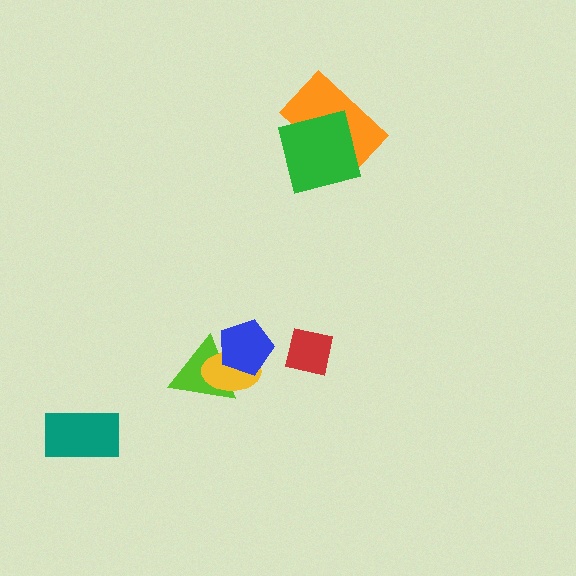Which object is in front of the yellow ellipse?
The blue pentagon is in front of the yellow ellipse.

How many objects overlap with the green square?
1 object overlaps with the green square.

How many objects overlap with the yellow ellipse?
2 objects overlap with the yellow ellipse.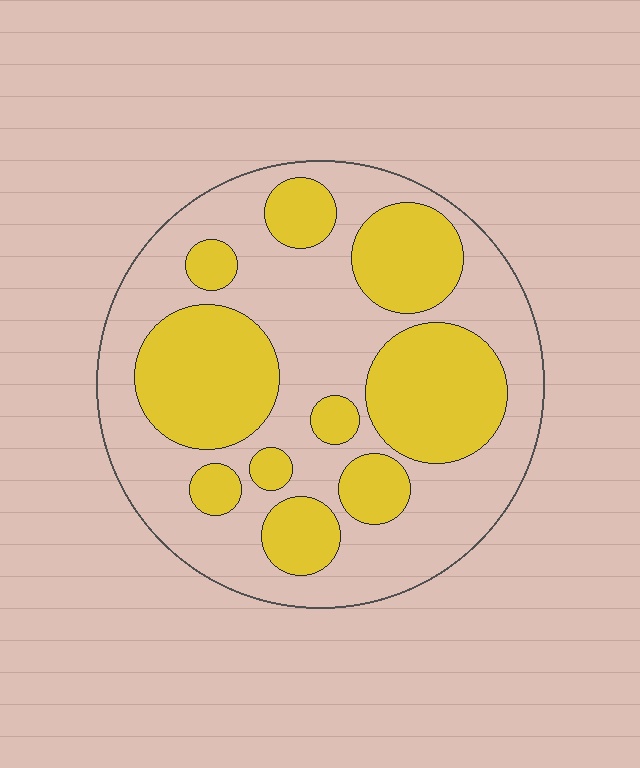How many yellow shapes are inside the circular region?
10.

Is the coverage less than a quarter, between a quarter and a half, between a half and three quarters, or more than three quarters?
Between a quarter and a half.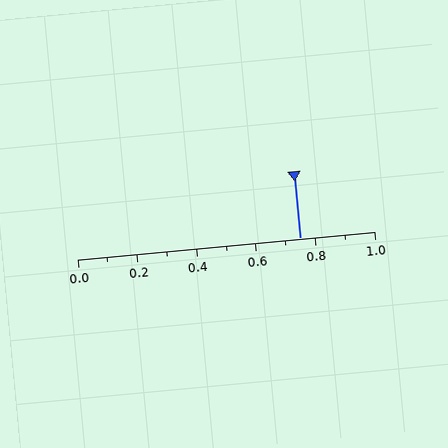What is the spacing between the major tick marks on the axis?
The major ticks are spaced 0.2 apart.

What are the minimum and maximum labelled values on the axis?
The axis runs from 0.0 to 1.0.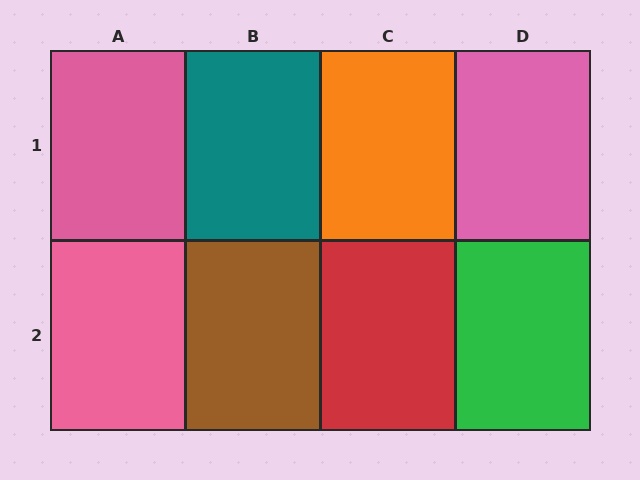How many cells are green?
1 cell is green.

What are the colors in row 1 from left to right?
Pink, teal, orange, pink.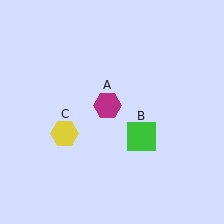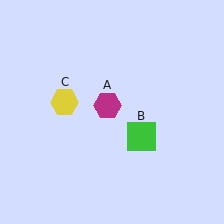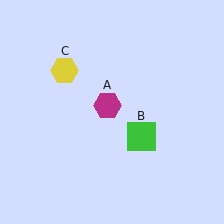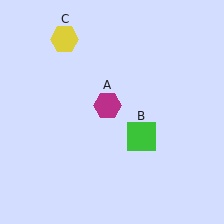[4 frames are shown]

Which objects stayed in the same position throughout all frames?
Magenta hexagon (object A) and green square (object B) remained stationary.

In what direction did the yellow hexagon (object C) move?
The yellow hexagon (object C) moved up.